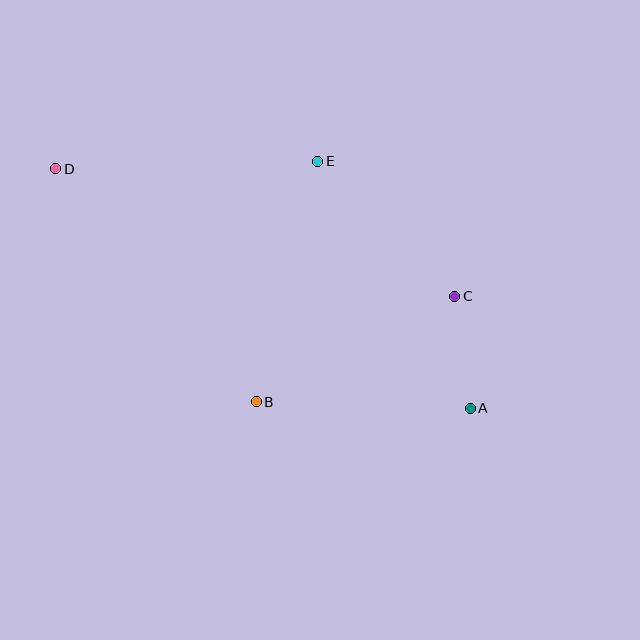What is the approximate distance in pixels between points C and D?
The distance between C and D is approximately 419 pixels.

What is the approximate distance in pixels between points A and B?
The distance between A and B is approximately 214 pixels.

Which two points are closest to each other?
Points A and C are closest to each other.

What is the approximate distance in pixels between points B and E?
The distance between B and E is approximately 248 pixels.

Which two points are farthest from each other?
Points A and D are farthest from each other.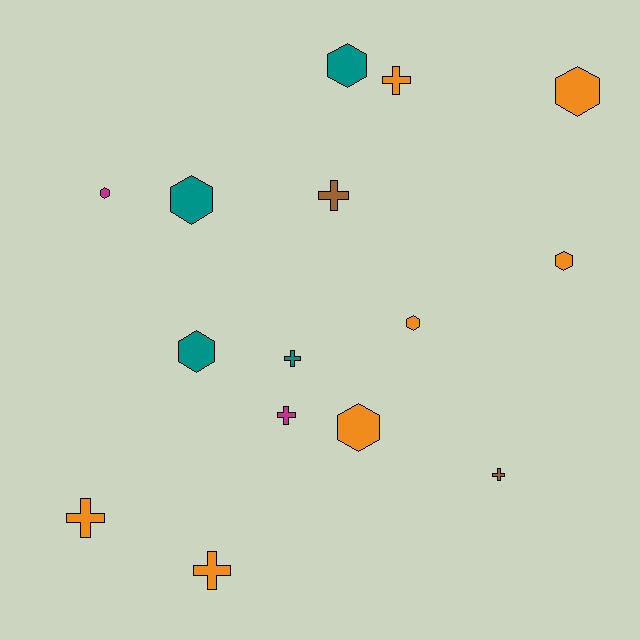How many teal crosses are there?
There is 1 teal cross.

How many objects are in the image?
There are 15 objects.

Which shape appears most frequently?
Hexagon, with 8 objects.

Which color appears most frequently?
Orange, with 7 objects.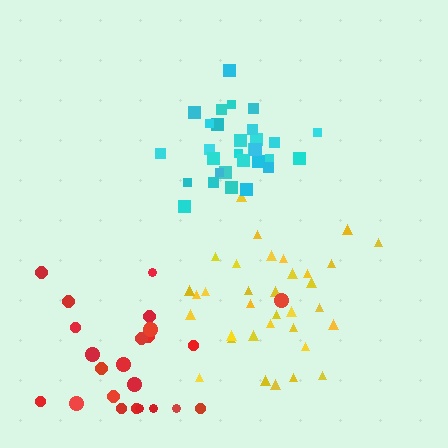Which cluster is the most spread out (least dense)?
Red.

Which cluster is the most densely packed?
Cyan.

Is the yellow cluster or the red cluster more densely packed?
Yellow.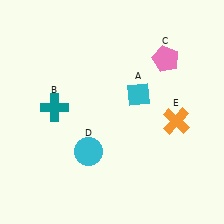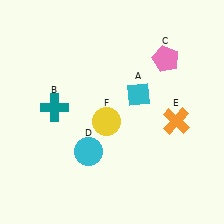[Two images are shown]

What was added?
A yellow circle (F) was added in Image 2.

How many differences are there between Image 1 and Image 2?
There is 1 difference between the two images.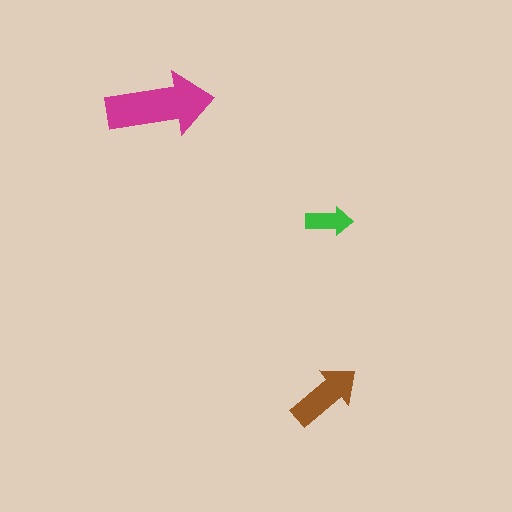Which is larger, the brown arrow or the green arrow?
The brown one.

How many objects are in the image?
There are 3 objects in the image.